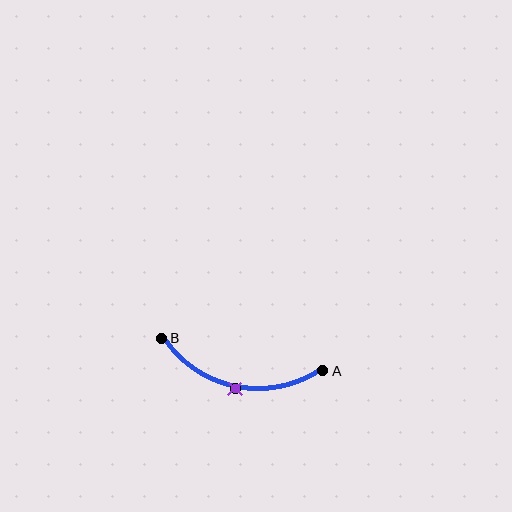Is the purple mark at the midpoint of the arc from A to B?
Yes. The purple mark lies on the arc at equal arc-length from both A and B — it is the arc midpoint.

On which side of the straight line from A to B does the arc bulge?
The arc bulges below the straight line connecting A and B.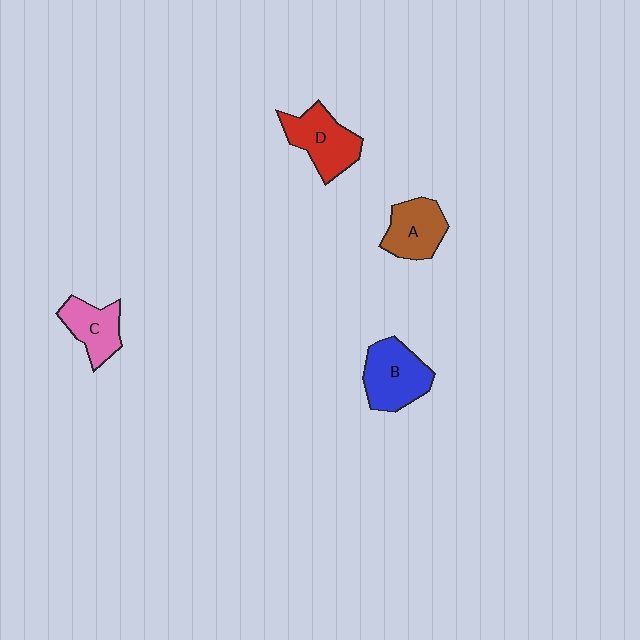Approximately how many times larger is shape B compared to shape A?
Approximately 1.2 times.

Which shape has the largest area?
Shape B (blue).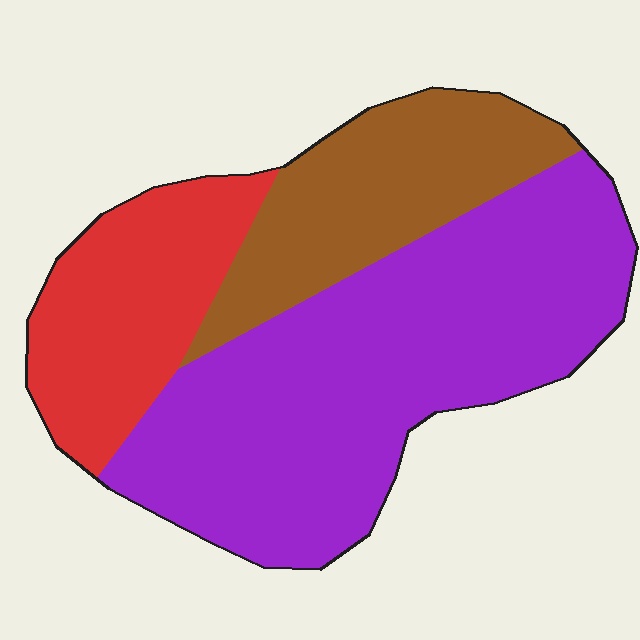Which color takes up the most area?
Purple, at roughly 55%.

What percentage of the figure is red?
Red takes up about one fifth (1/5) of the figure.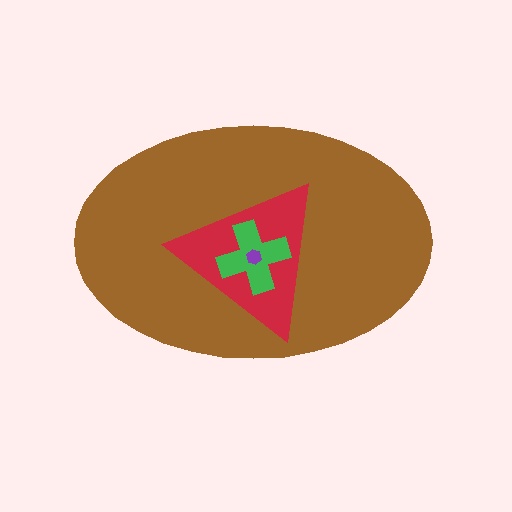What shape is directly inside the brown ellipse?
The red triangle.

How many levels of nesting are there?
4.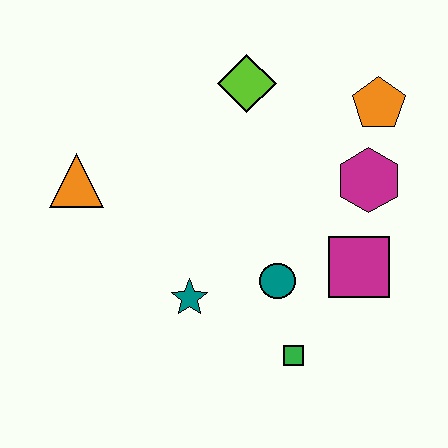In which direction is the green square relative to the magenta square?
The green square is below the magenta square.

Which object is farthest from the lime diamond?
The green square is farthest from the lime diamond.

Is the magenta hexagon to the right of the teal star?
Yes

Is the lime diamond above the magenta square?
Yes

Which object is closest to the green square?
The teal circle is closest to the green square.